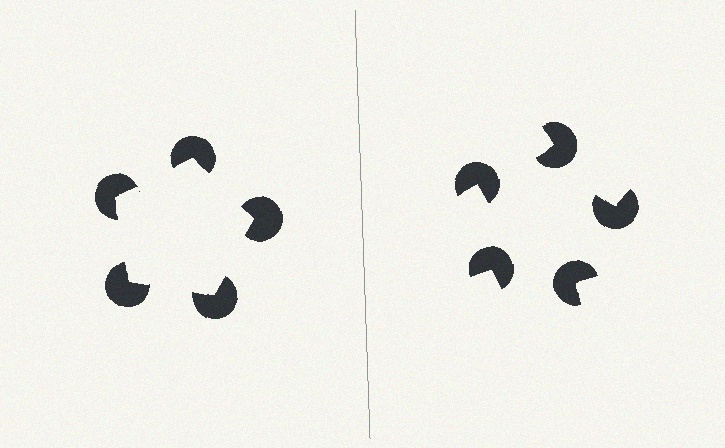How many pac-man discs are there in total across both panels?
10 — 5 on each side.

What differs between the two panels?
The pac-man discs are positioned identically on both sides; only the wedge orientations differ. On the left they align to a pentagon; on the right they are misaligned.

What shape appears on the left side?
An illusory pentagon.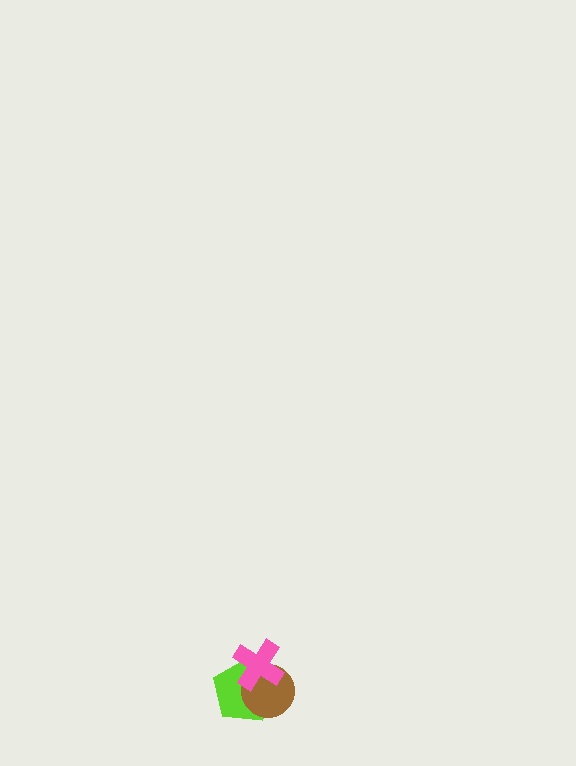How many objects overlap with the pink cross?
2 objects overlap with the pink cross.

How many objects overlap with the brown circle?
2 objects overlap with the brown circle.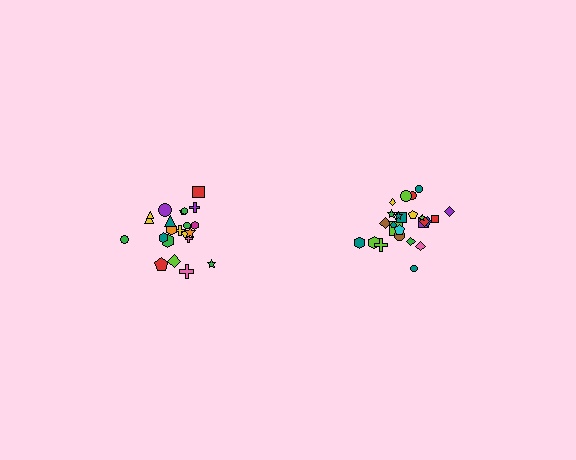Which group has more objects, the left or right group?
The right group.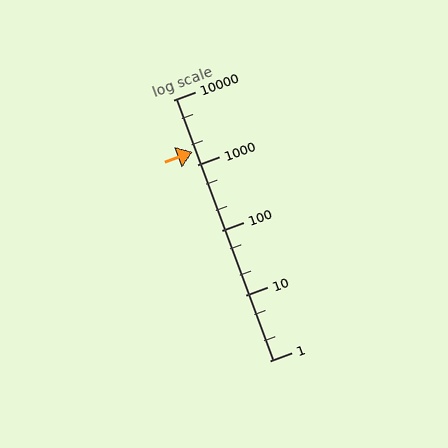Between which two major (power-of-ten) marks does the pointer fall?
The pointer is between 1000 and 10000.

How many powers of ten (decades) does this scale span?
The scale spans 4 decades, from 1 to 10000.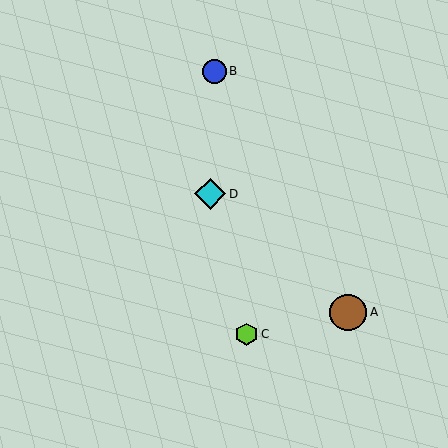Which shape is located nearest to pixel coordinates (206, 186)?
The cyan diamond (labeled D) at (210, 194) is nearest to that location.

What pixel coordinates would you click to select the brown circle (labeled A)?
Click at (348, 312) to select the brown circle A.